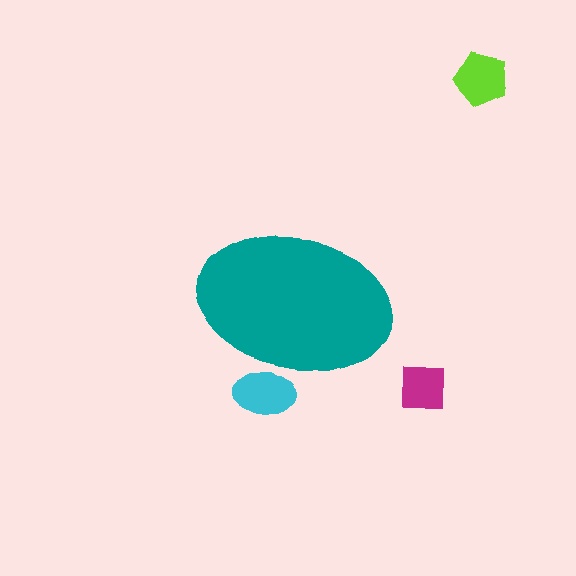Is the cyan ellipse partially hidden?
Yes, the cyan ellipse is partially hidden behind the teal ellipse.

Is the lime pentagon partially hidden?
No, the lime pentagon is fully visible.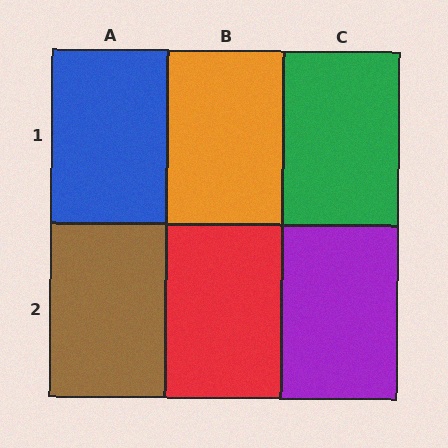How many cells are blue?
1 cell is blue.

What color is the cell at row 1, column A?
Blue.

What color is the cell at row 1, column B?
Orange.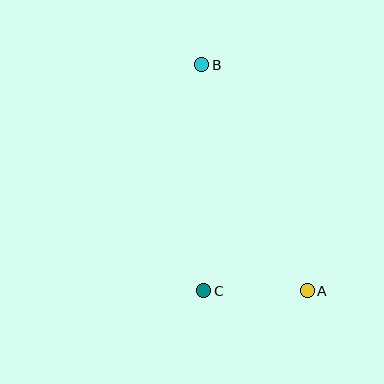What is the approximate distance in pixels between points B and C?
The distance between B and C is approximately 226 pixels.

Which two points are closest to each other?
Points A and C are closest to each other.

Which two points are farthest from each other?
Points A and B are farthest from each other.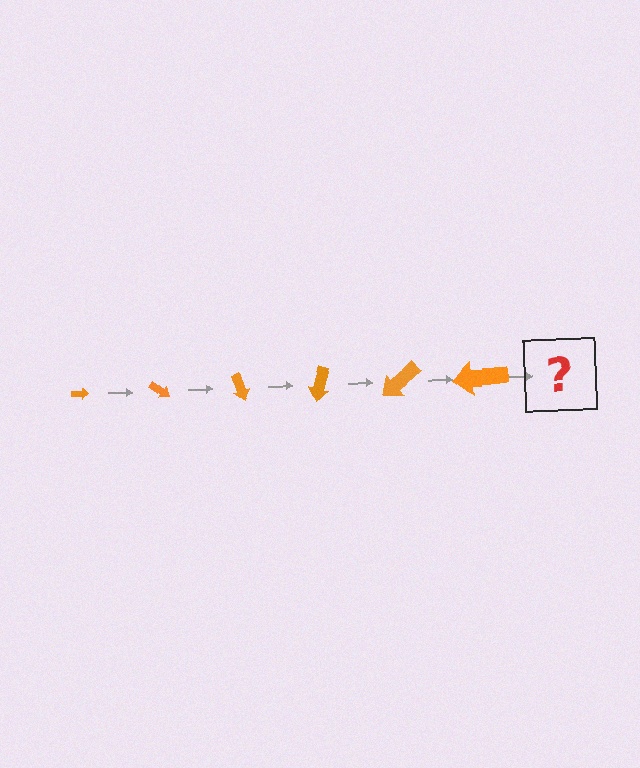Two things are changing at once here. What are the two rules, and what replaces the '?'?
The two rules are that the arrow grows larger each step and it rotates 35 degrees each step. The '?' should be an arrow, larger than the previous one and rotated 210 degrees from the start.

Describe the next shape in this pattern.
It should be an arrow, larger than the previous one and rotated 210 degrees from the start.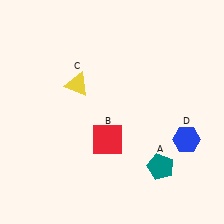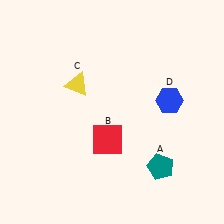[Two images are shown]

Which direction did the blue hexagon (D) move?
The blue hexagon (D) moved up.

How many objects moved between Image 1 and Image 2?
1 object moved between the two images.